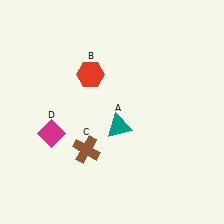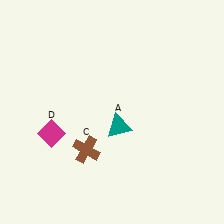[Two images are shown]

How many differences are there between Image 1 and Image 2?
There is 1 difference between the two images.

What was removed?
The red hexagon (B) was removed in Image 2.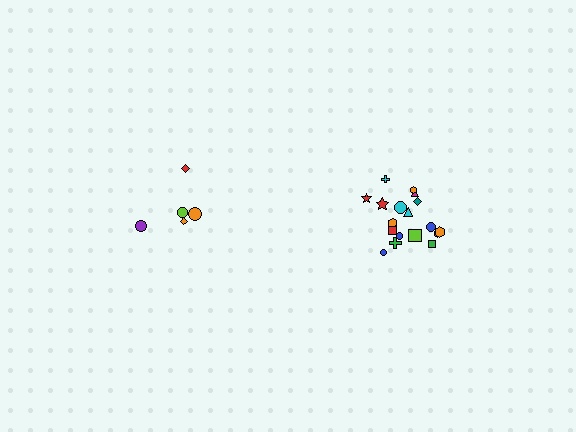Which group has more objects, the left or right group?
The right group.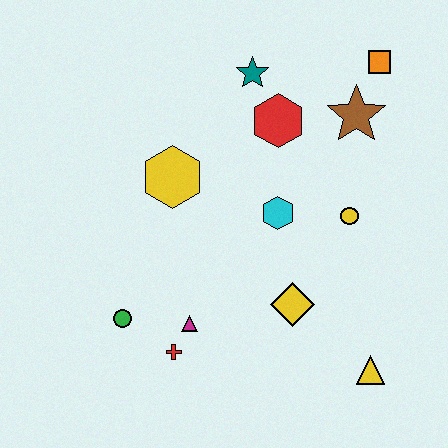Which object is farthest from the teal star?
The yellow triangle is farthest from the teal star.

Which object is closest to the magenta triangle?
The red cross is closest to the magenta triangle.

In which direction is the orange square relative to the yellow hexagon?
The orange square is to the right of the yellow hexagon.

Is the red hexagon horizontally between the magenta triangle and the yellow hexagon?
No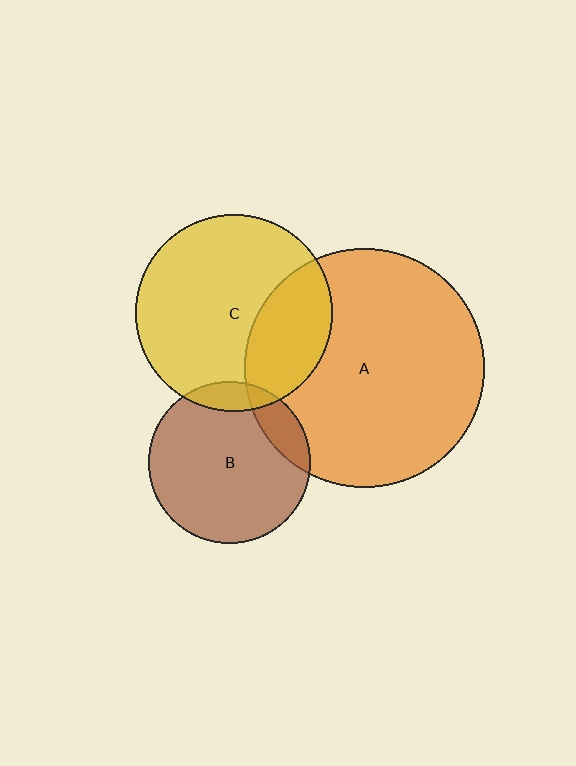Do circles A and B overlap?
Yes.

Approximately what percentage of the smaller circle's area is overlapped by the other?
Approximately 15%.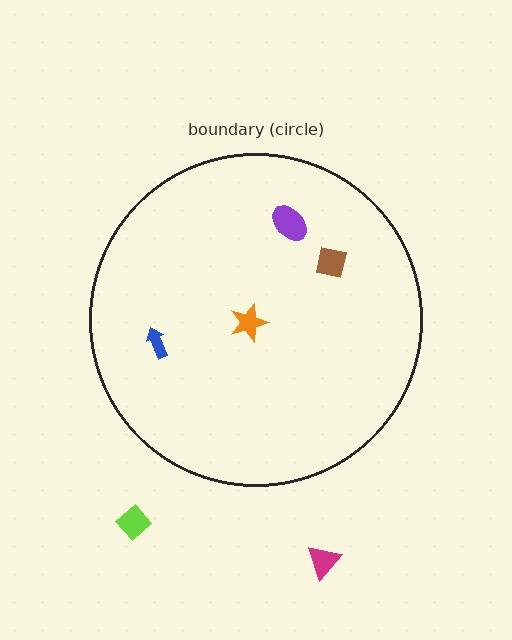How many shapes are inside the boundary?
4 inside, 2 outside.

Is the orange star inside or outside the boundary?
Inside.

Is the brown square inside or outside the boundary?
Inside.